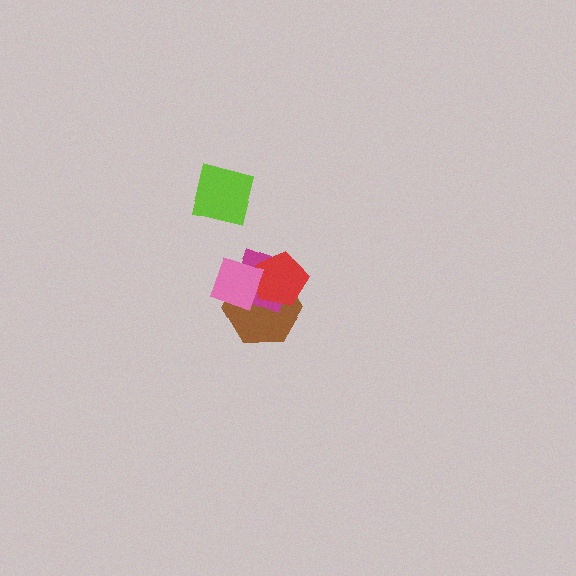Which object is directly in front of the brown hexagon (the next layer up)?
The magenta diamond is directly in front of the brown hexagon.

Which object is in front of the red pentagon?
The pink diamond is in front of the red pentagon.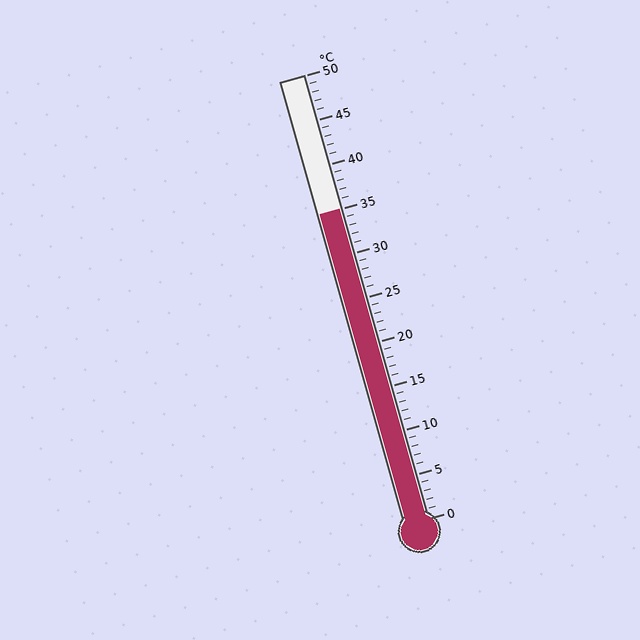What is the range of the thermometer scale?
The thermometer scale ranges from 0°C to 50°C.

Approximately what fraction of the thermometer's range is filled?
The thermometer is filled to approximately 70% of its range.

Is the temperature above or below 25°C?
The temperature is above 25°C.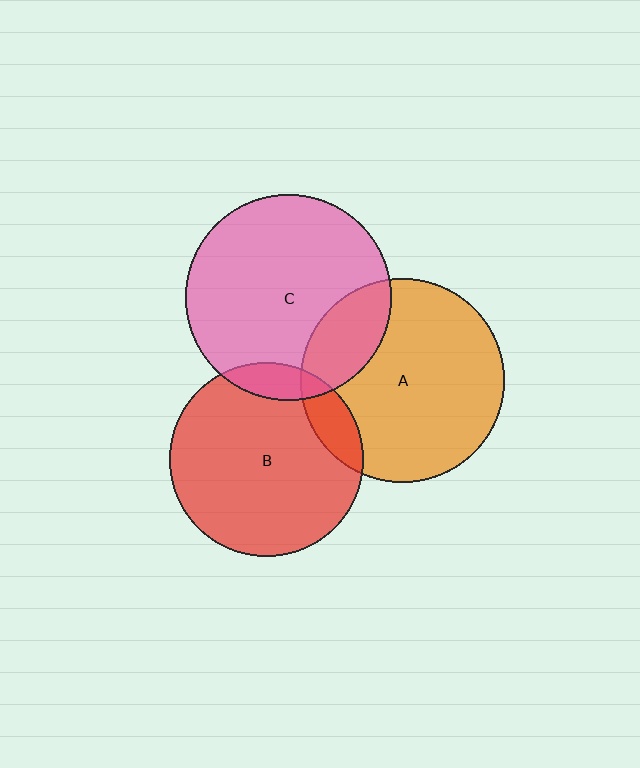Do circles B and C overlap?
Yes.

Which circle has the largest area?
Circle C (pink).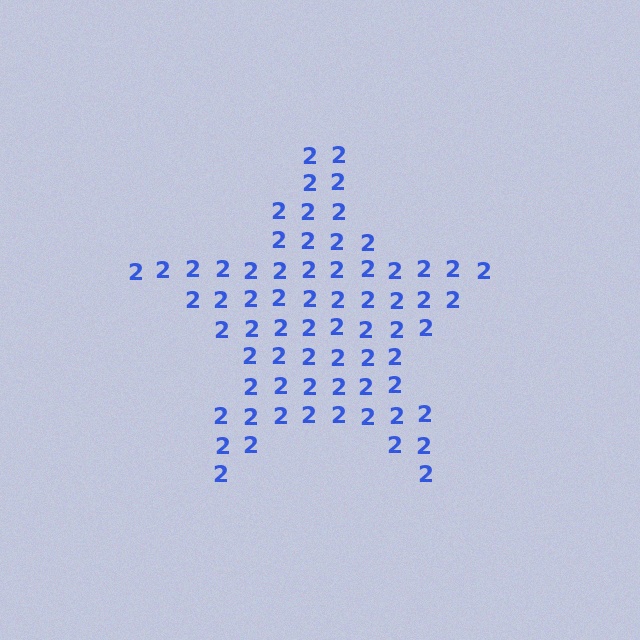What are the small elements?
The small elements are digit 2's.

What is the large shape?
The large shape is a star.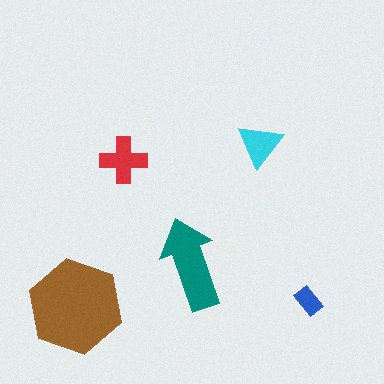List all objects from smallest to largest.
The blue rectangle, the cyan triangle, the red cross, the teal arrow, the brown hexagon.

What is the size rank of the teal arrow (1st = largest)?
2nd.